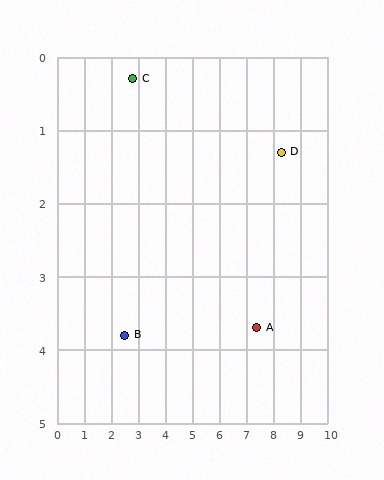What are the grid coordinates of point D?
Point D is at approximately (8.3, 1.3).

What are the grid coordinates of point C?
Point C is at approximately (2.8, 0.3).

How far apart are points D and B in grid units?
Points D and B are about 6.3 grid units apart.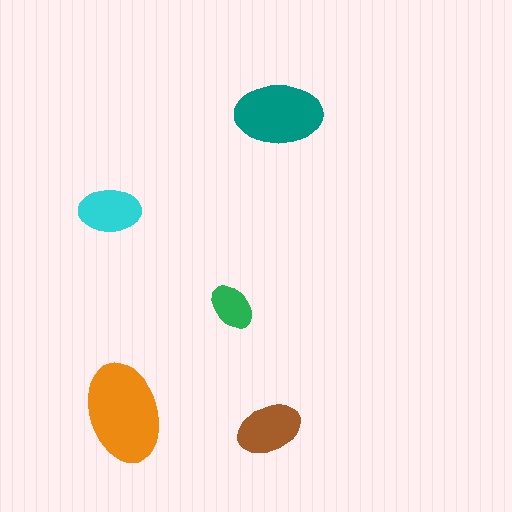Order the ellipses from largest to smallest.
the orange one, the teal one, the brown one, the cyan one, the green one.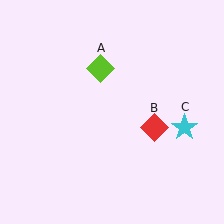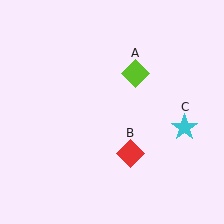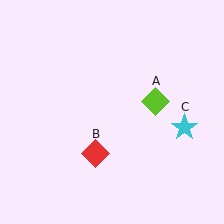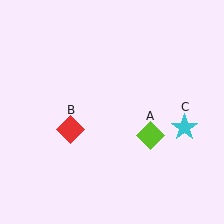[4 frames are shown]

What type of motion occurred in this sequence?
The lime diamond (object A), red diamond (object B) rotated clockwise around the center of the scene.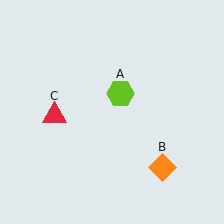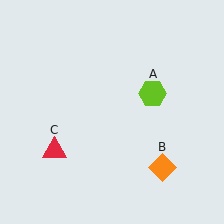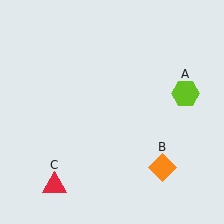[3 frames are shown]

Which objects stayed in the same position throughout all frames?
Orange diamond (object B) remained stationary.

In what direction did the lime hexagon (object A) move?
The lime hexagon (object A) moved right.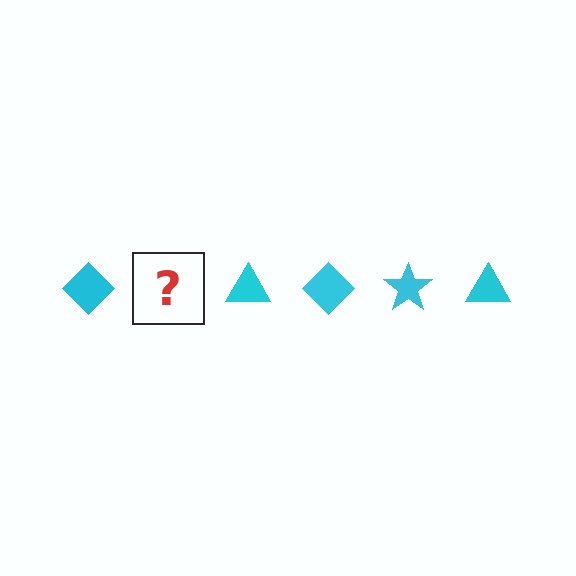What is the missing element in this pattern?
The missing element is a cyan star.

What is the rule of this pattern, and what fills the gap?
The rule is that the pattern cycles through diamond, star, triangle shapes in cyan. The gap should be filled with a cyan star.